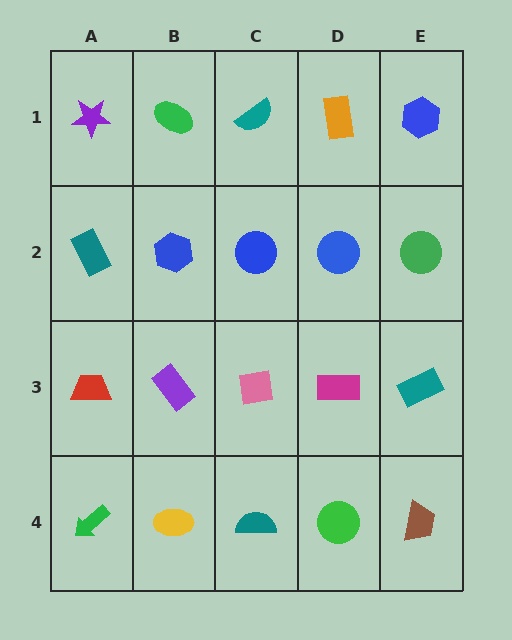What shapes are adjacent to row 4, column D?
A magenta rectangle (row 3, column D), a teal semicircle (row 4, column C), a brown trapezoid (row 4, column E).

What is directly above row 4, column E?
A teal rectangle.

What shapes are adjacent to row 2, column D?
An orange rectangle (row 1, column D), a magenta rectangle (row 3, column D), a blue circle (row 2, column C), a green circle (row 2, column E).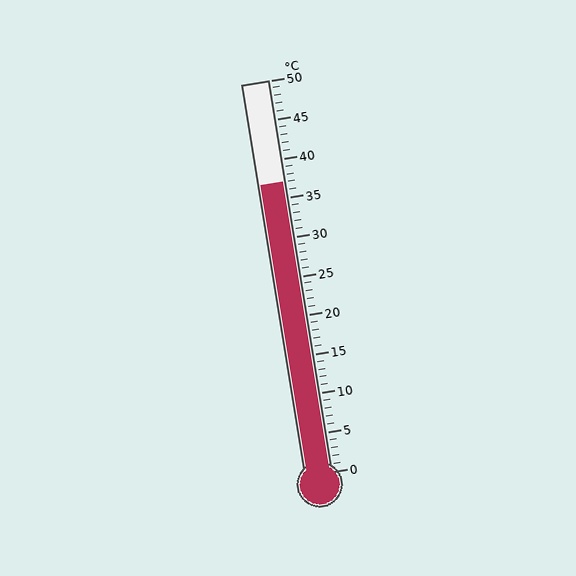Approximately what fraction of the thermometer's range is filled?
The thermometer is filled to approximately 75% of its range.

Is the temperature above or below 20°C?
The temperature is above 20°C.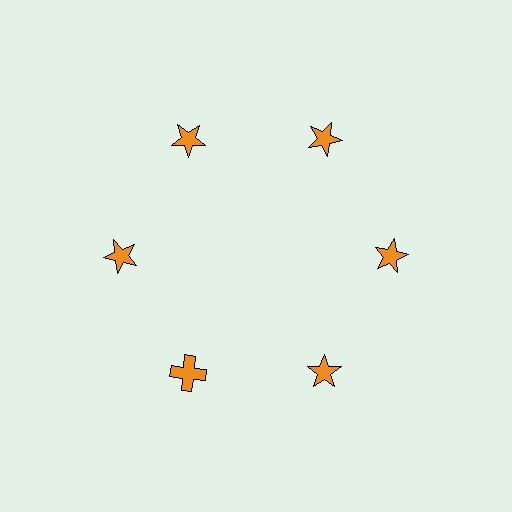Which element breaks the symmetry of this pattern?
The orange cross at roughly the 7 o'clock position breaks the symmetry. All other shapes are orange stars.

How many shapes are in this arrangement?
There are 6 shapes arranged in a ring pattern.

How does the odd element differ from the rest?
It has a different shape: cross instead of star.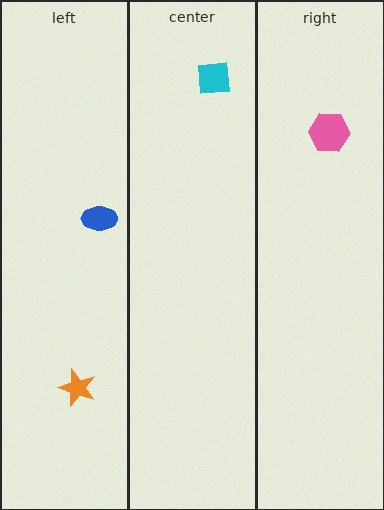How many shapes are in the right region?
1.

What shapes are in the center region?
The cyan square.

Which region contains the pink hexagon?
The right region.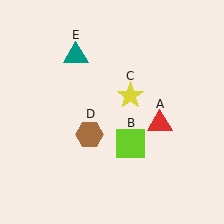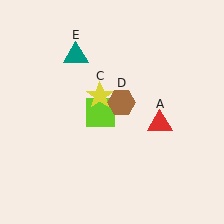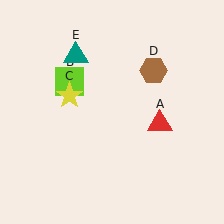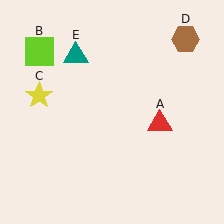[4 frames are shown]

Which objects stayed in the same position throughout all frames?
Red triangle (object A) and teal triangle (object E) remained stationary.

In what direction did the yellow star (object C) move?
The yellow star (object C) moved left.